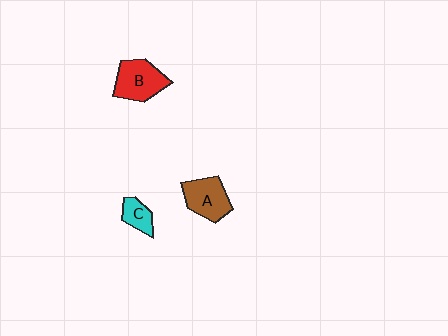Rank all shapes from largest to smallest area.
From largest to smallest: B (red), A (brown), C (cyan).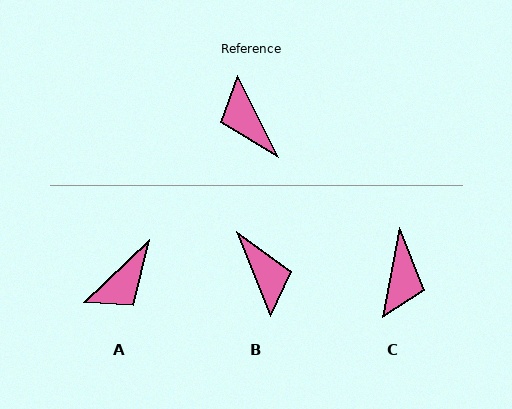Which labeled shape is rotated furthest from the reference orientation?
B, about 175 degrees away.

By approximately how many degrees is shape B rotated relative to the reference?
Approximately 175 degrees counter-clockwise.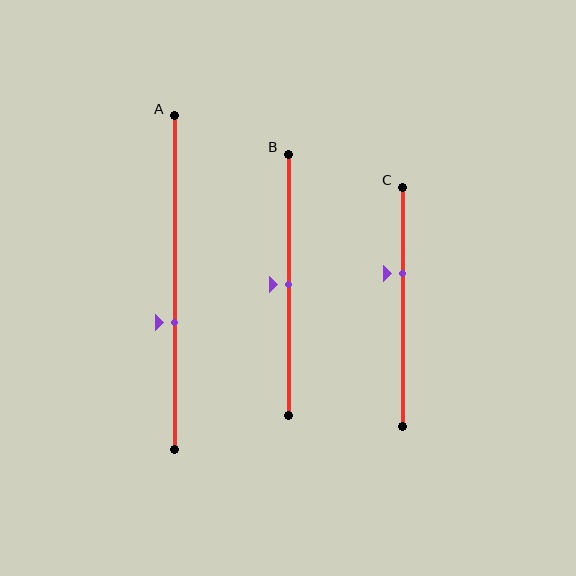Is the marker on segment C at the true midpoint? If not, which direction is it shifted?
No, the marker on segment C is shifted upward by about 14% of the segment length.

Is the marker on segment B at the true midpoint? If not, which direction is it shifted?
Yes, the marker on segment B is at the true midpoint.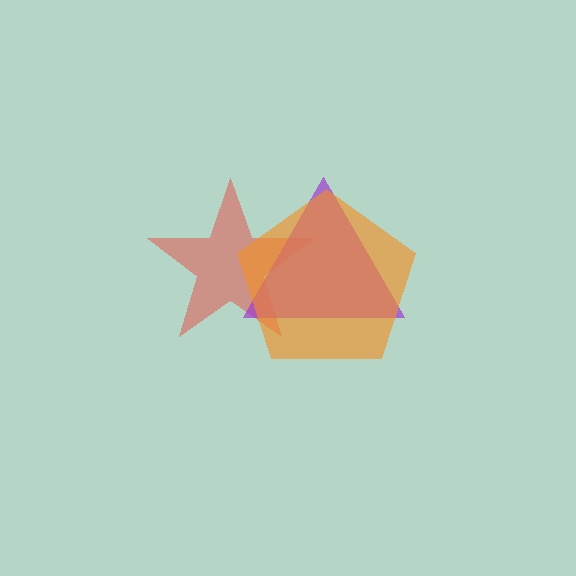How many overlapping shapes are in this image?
There are 3 overlapping shapes in the image.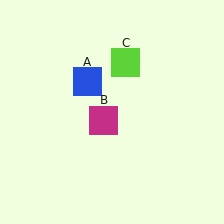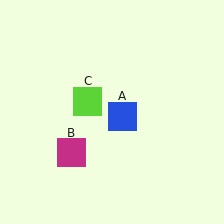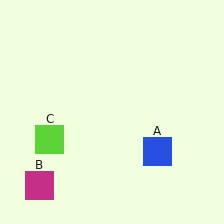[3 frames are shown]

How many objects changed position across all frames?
3 objects changed position: blue square (object A), magenta square (object B), lime square (object C).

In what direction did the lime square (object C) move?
The lime square (object C) moved down and to the left.